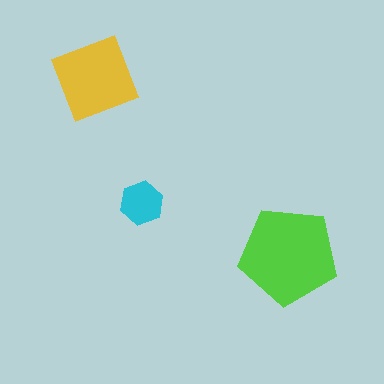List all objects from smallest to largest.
The cyan hexagon, the yellow square, the lime pentagon.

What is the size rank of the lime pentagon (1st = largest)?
1st.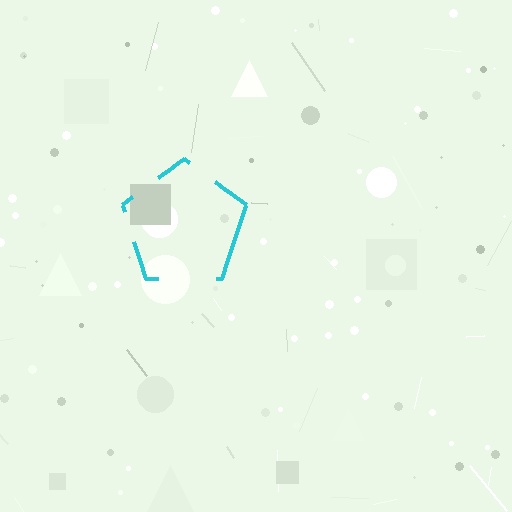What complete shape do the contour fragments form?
The contour fragments form a pentagon.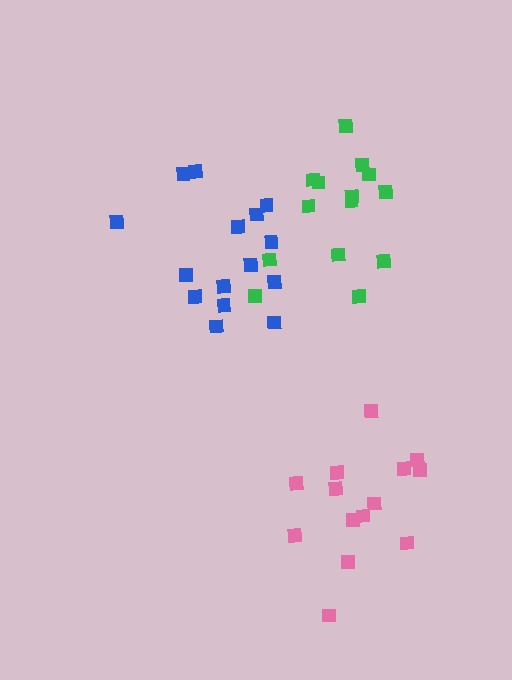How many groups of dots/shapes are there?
There are 3 groups.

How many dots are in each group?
Group 1: 14 dots, Group 2: 14 dots, Group 3: 15 dots (43 total).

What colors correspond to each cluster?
The clusters are colored: pink, green, blue.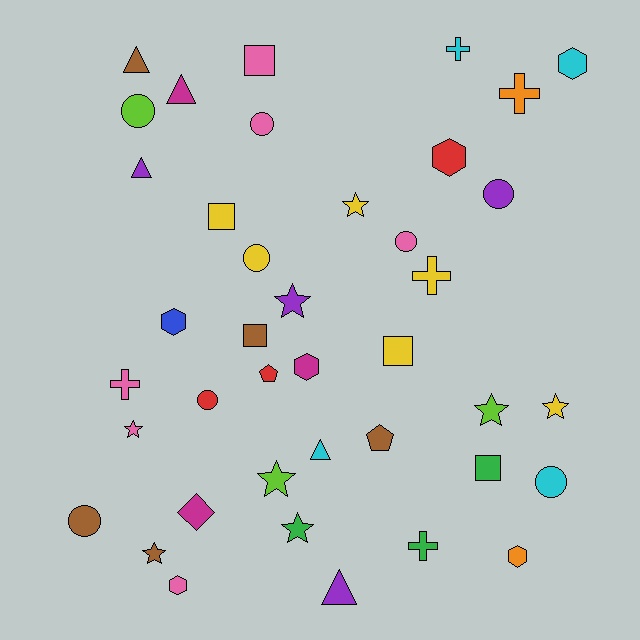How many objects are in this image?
There are 40 objects.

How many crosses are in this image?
There are 5 crosses.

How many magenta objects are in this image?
There are 3 magenta objects.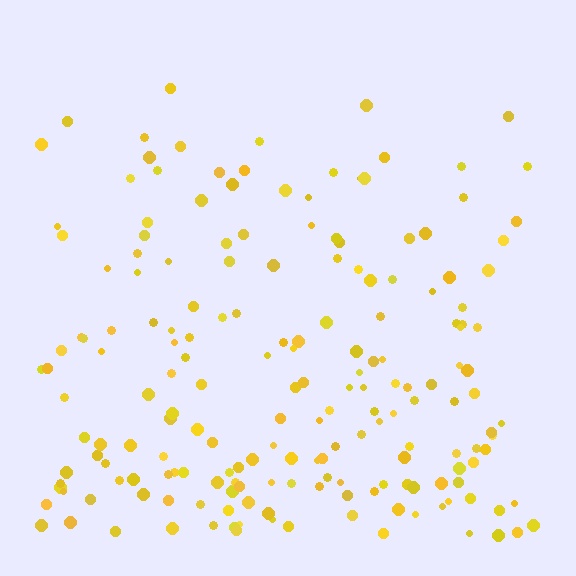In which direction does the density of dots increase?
From top to bottom, with the bottom side densest.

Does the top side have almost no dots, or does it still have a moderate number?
Still a moderate number, just noticeably fewer than the bottom.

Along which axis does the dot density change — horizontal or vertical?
Vertical.